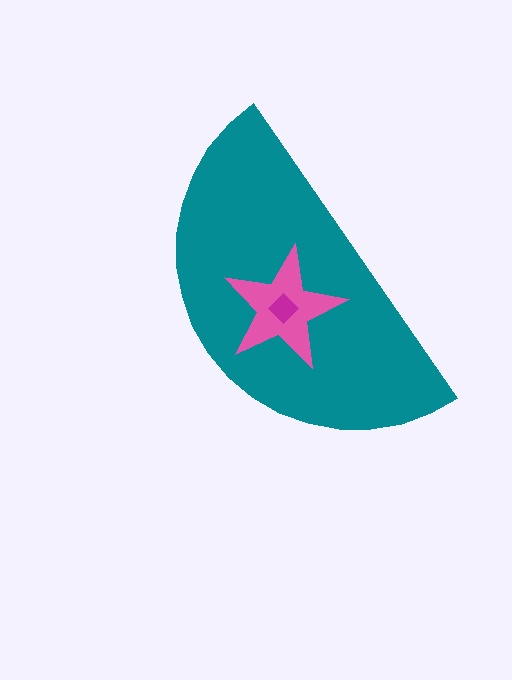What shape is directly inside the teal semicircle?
The pink star.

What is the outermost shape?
The teal semicircle.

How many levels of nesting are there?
3.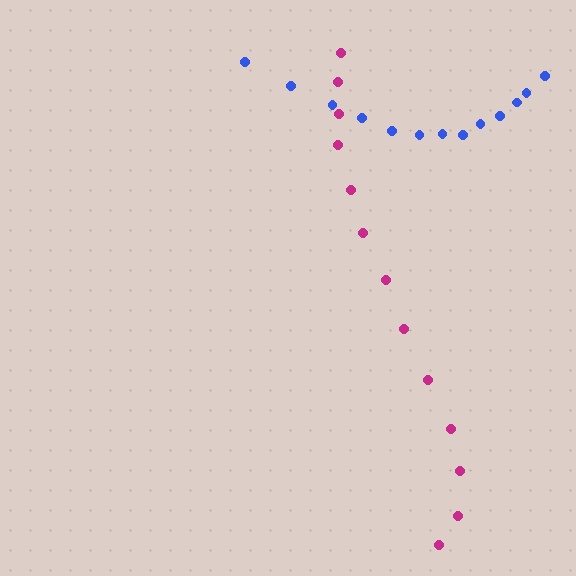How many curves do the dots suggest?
There are 2 distinct paths.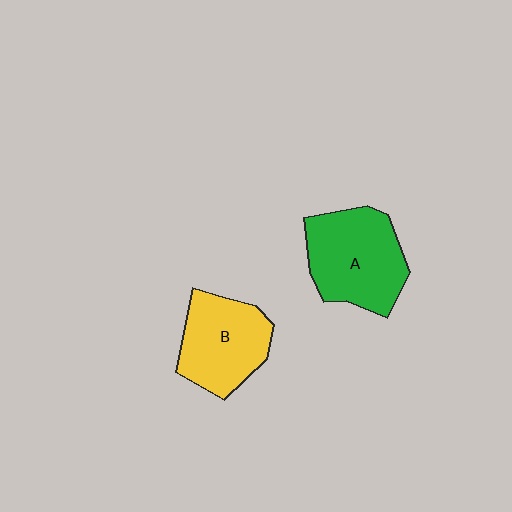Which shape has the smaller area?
Shape B (yellow).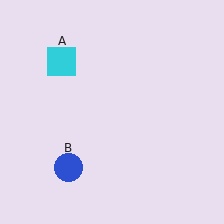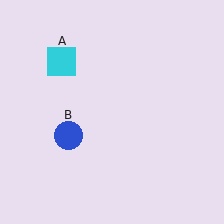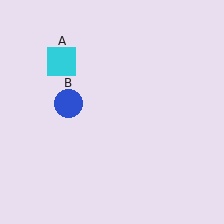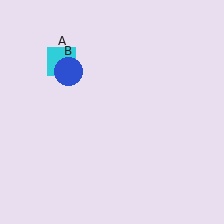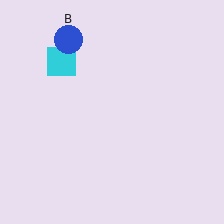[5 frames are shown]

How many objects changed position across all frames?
1 object changed position: blue circle (object B).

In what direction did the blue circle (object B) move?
The blue circle (object B) moved up.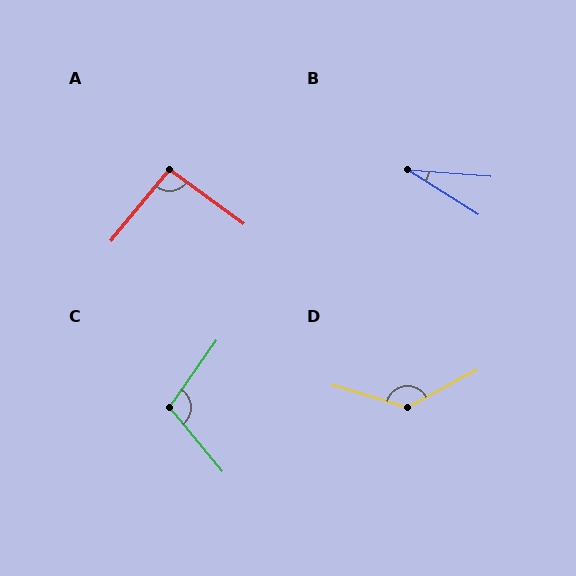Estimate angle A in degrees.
Approximately 93 degrees.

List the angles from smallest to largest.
B (28°), A (93°), C (105°), D (135°).